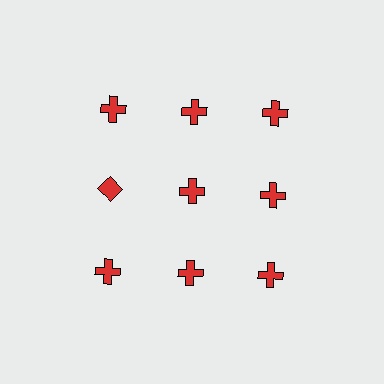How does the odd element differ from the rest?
It has a different shape: diamond instead of cross.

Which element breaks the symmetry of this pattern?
The red diamond in the second row, leftmost column breaks the symmetry. All other shapes are red crosses.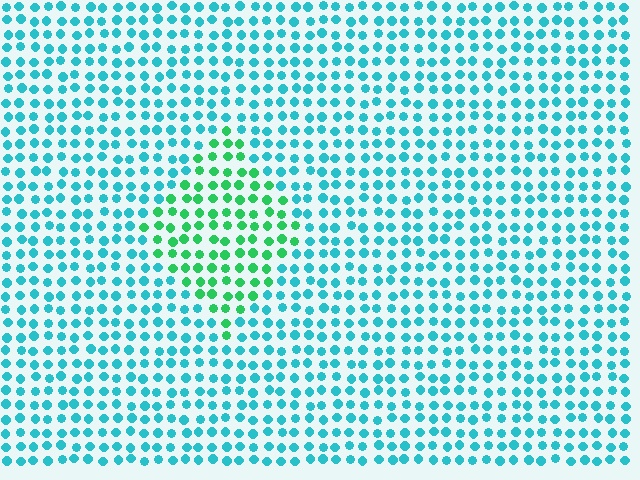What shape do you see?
I see a diamond.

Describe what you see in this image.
The image is filled with small cyan elements in a uniform arrangement. A diamond-shaped region is visible where the elements are tinted to a slightly different hue, forming a subtle color boundary.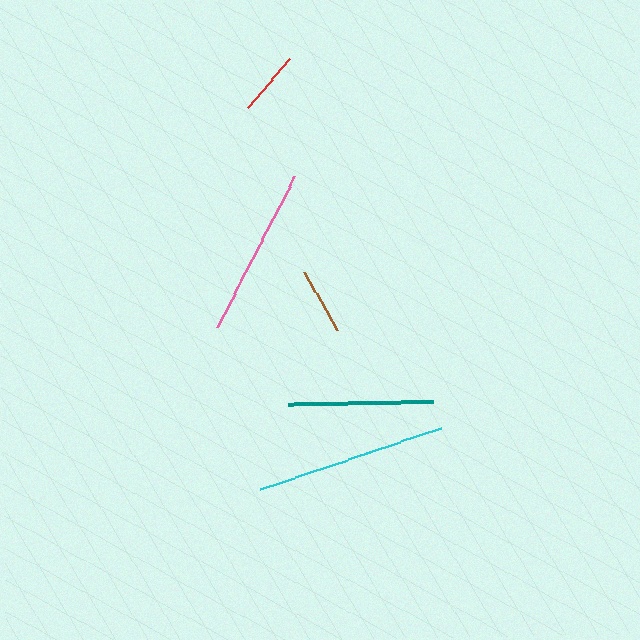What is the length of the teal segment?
The teal segment is approximately 144 pixels long.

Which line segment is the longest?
The cyan line is the longest at approximately 191 pixels.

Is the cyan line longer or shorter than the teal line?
The cyan line is longer than the teal line.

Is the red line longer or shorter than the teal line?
The teal line is longer than the red line.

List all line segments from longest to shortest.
From longest to shortest: cyan, pink, teal, brown, red.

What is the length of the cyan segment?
The cyan segment is approximately 191 pixels long.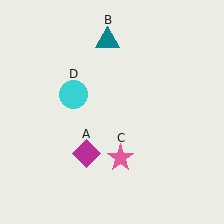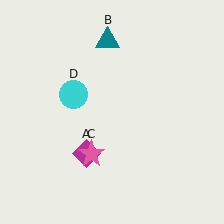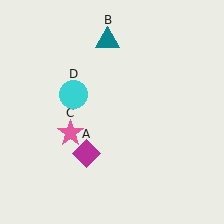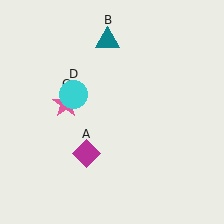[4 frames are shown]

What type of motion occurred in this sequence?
The pink star (object C) rotated clockwise around the center of the scene.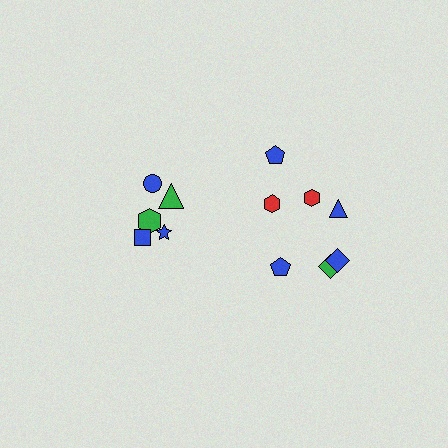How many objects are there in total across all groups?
There are 12 objects.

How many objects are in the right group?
There are 7 objects.